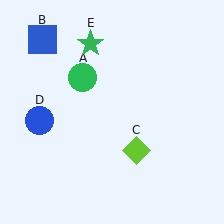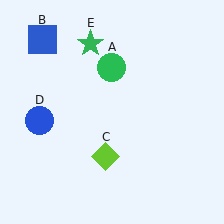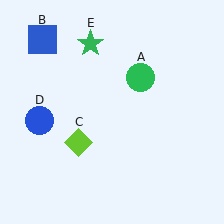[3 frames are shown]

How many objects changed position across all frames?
2 objects changed position: green circle (object A), lime diamond (object C).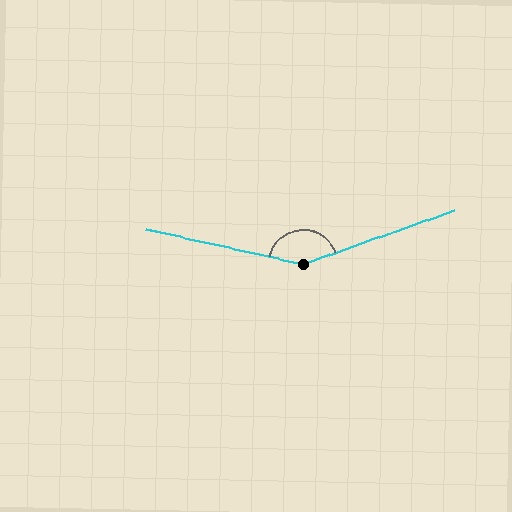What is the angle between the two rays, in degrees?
Approximately 148 degrees.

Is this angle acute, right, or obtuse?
It is obtuse.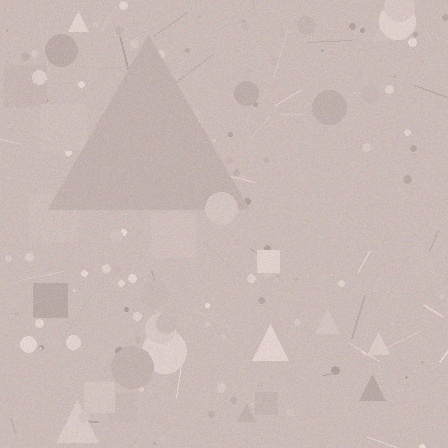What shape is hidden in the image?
A triangle is hidden in the image.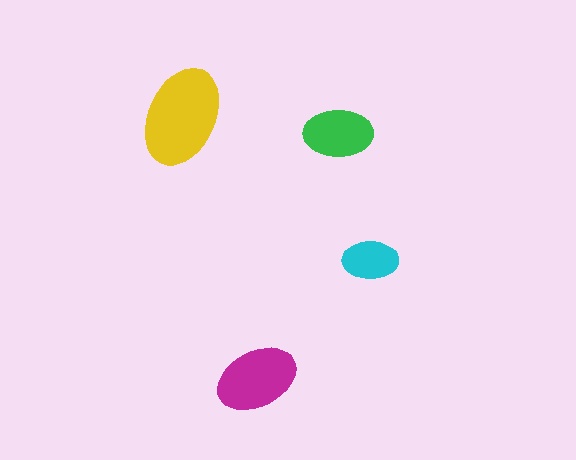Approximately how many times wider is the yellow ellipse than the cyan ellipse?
About 2 times wider.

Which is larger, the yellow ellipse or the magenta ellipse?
The yellow one.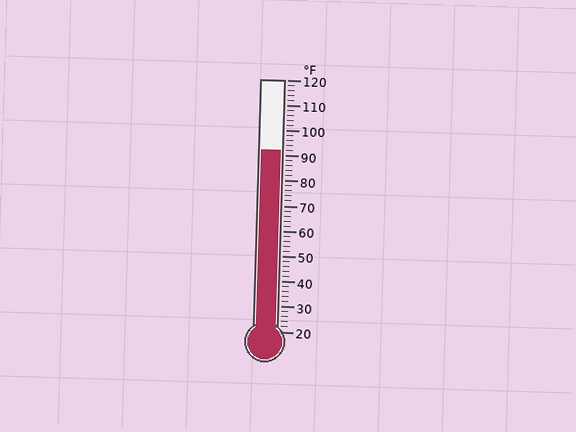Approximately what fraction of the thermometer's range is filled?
The thermometer is filled to approximately 70% of its range.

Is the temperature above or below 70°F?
The temperature is above 70°F.